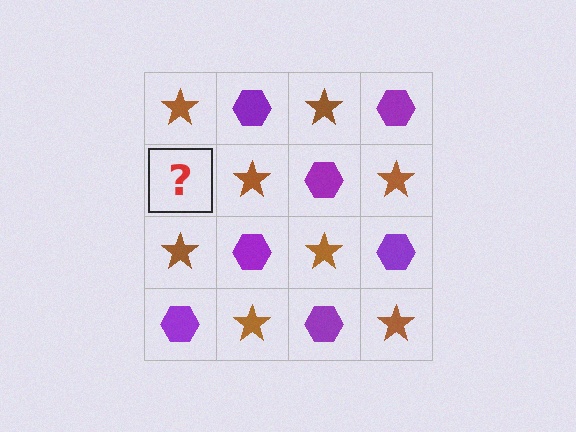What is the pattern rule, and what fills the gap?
The rule is that it alternates brown star and purple hexagon in a checkerboard pattern. The gap should be filled with a purple hexagon.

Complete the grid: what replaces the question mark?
The question mark should be replaced with a purple hexagon.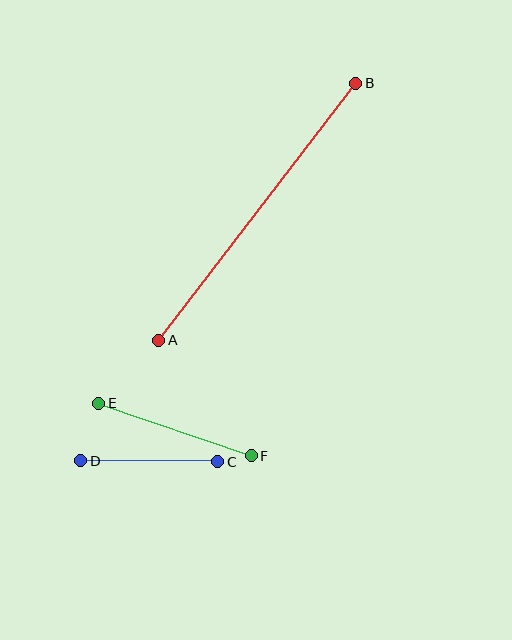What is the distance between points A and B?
The distance is approximately 323 pixels.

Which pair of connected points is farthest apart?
Points A and B are farthest apart.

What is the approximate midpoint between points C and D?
The midpoint is at approximately (149, 461) pixels.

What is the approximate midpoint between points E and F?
The midpoint is at approximately (175, 429) pixels.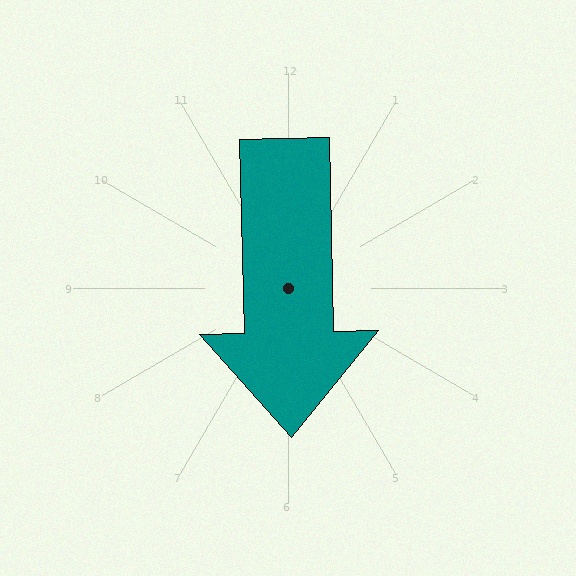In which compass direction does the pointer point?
South.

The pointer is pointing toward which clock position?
Roughly 6 o'clock.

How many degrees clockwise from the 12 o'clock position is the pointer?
Approximately 179 degrees.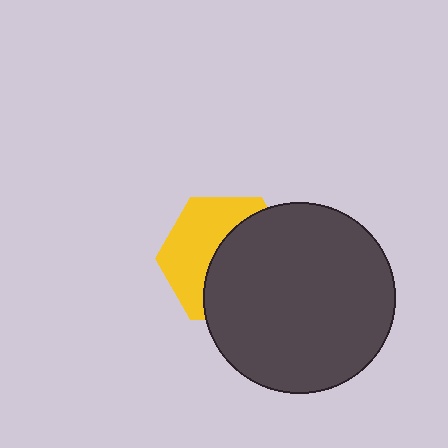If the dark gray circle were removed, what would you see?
You would see the complete yellow hexagon.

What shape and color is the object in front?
The object in front is a dark gray circle.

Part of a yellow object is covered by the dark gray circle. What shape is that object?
It is a hexagon.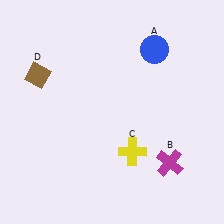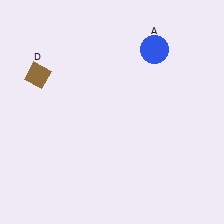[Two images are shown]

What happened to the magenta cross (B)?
The magenta cross (B) was removed in Image 2. It was in the bottom-right area of Image 1.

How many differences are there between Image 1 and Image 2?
There are 2 differences between the two images.